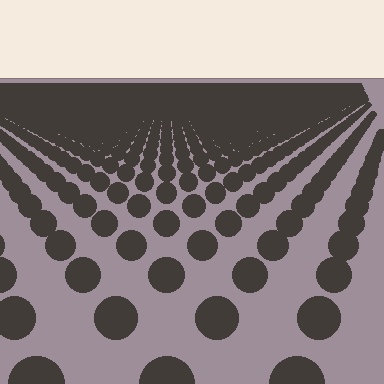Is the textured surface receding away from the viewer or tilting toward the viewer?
The surface is receding away from the viewer. Texture elements get smaller and denser toward the top.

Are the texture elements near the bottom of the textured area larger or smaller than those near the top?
Larger. Near the bottom, elements are closer to the viewer and appear at a bigger on-screen size.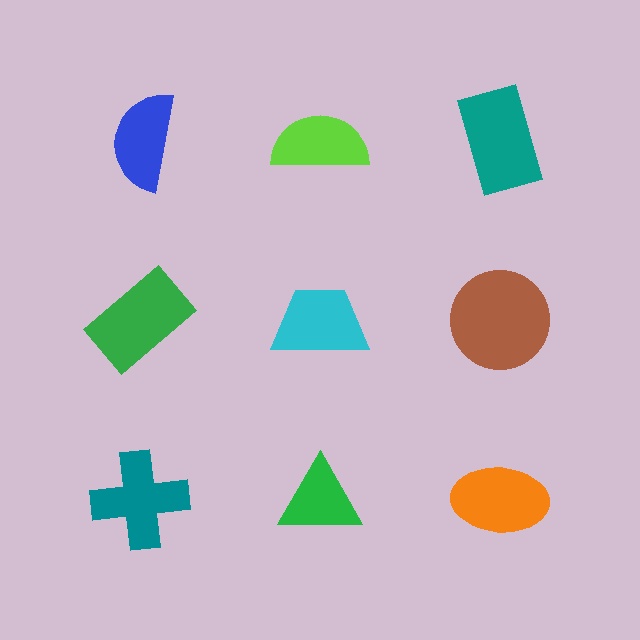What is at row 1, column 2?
A lime semicircle.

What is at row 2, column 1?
A green rectangle.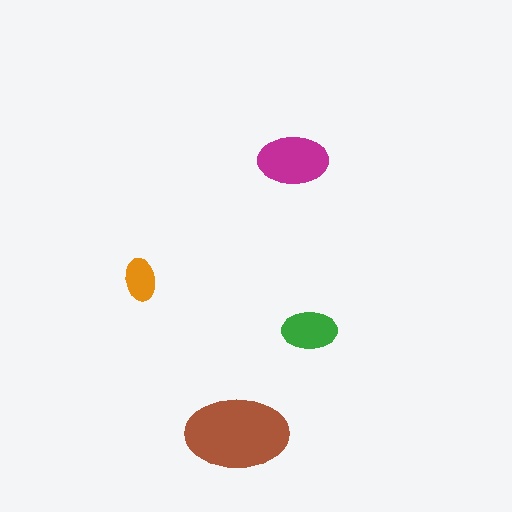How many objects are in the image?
There are 4 objects in the image.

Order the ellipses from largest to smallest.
the brown one, the magenta one, the green one, the orange one.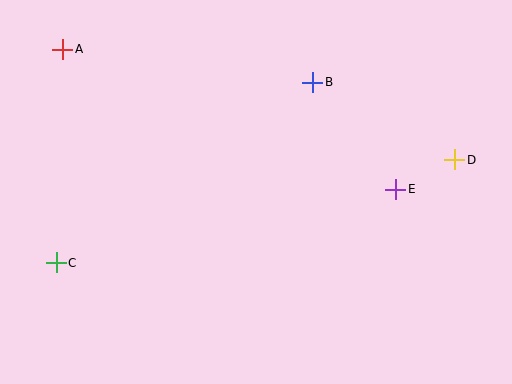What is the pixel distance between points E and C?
The distance between E and C is 348 pixels.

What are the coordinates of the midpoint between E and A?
The midpoint between E and A is at (229, 119).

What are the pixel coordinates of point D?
Point D is at (455, 160).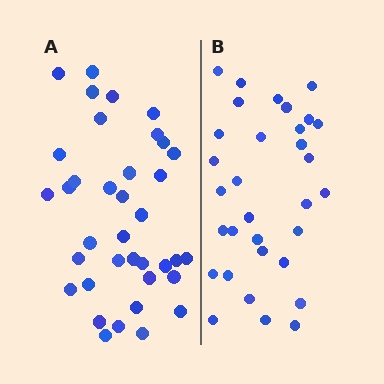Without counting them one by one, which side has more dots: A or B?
Region A (the left region) has more dots.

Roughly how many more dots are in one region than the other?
Region A has about 5 more dots than region B.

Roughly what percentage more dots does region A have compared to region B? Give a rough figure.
About 15% more.